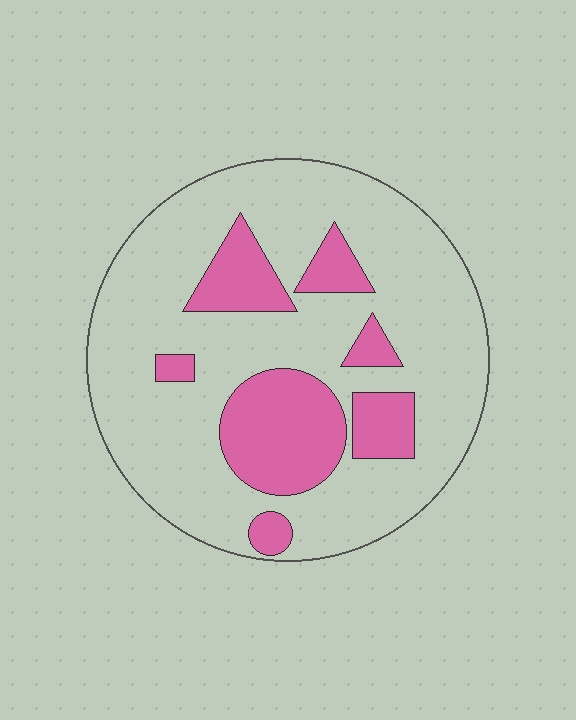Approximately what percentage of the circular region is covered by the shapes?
Approximately 25%.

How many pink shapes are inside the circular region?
7.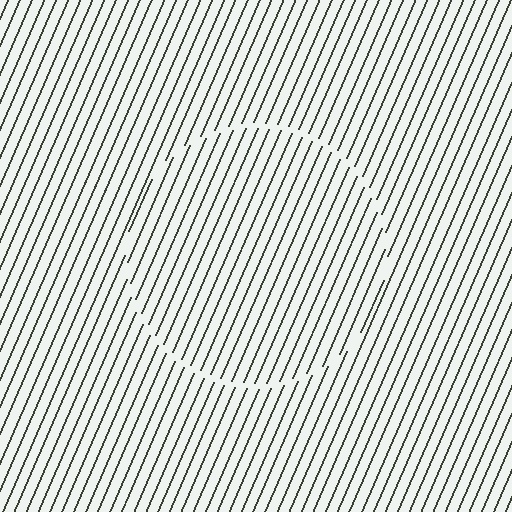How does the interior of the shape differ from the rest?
The interior of the shape contains the same grating, shifted by half a period — the contour is defined by the phase discontinuity where line-ends from the inner and outer gratings abut.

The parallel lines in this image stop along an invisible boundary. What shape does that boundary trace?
An illusory circle. The interior of the shape contains the same grating, shifted by half a period — the contour is defined by the phase discontinuity where line-ends from the inner and outer gratings abut.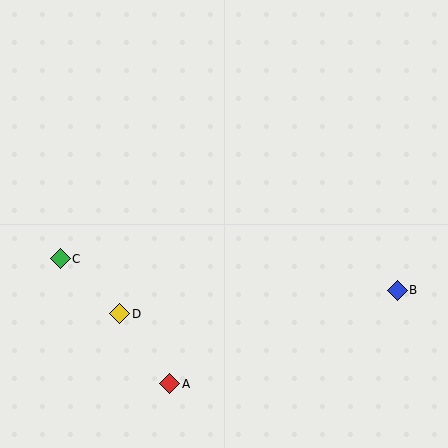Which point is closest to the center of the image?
Point D at (120, 314) is closest to the center.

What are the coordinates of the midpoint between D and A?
The midpoint between D and A is at (145, 349).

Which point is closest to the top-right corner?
Point B is closest to the top-right corner.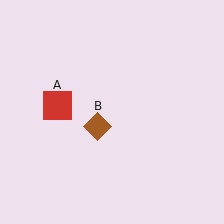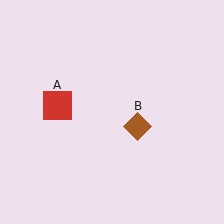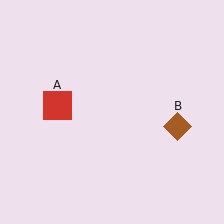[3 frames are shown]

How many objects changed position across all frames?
1 object changed position: brown diamond (object B).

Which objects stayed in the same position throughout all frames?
Red square (object A) remained stationary.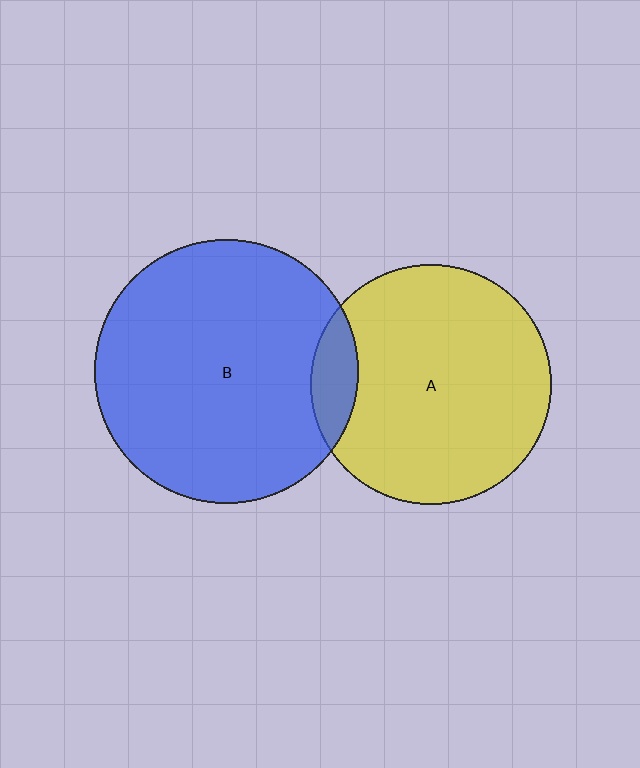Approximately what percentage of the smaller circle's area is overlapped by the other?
Approximately 10%.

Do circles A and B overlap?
Yes.